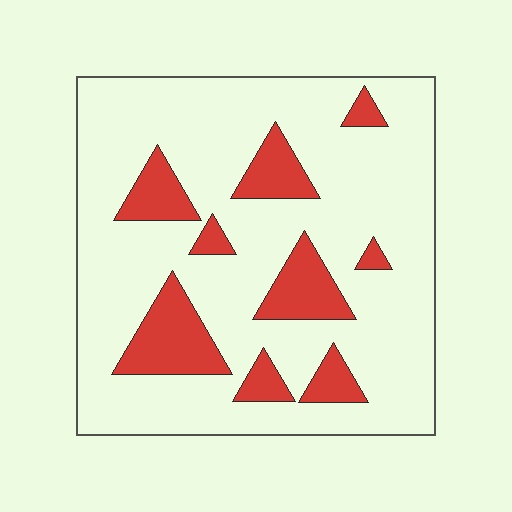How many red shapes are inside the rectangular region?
9.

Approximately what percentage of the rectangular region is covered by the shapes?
Approximately 20%.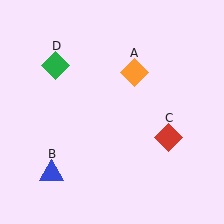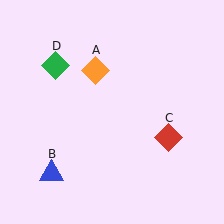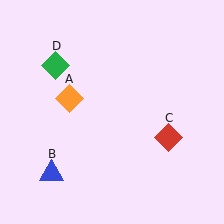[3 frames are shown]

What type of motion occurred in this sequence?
The orange diamond (object A) rotated counterclockwise around the center of the scene.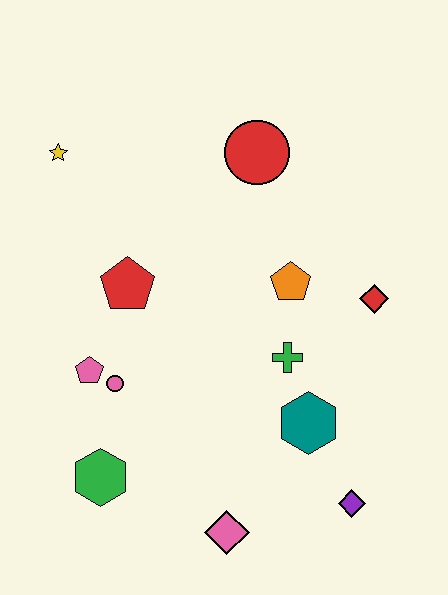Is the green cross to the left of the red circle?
No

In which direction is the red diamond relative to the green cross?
The red diamond is to the right of the green cross.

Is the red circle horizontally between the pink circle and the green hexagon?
No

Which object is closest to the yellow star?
The red pentagon is closest to the yellow star.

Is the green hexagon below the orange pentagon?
Yes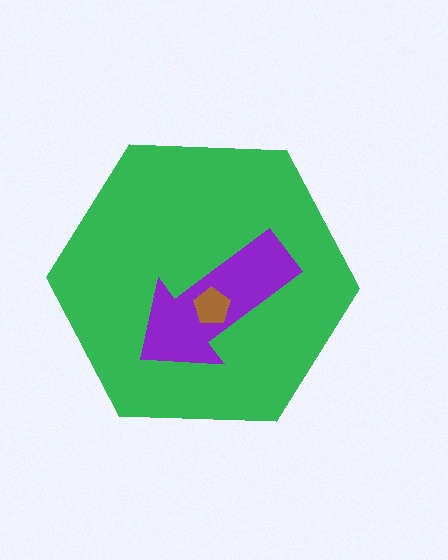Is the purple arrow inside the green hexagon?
Yes.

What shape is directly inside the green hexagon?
The purple arrow.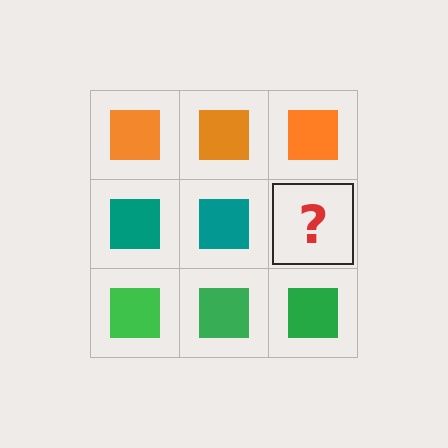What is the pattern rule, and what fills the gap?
The rule is that each row has a consistent color. The gap should be filled with a teal square.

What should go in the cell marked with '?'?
The missing cell should contain a teal square.